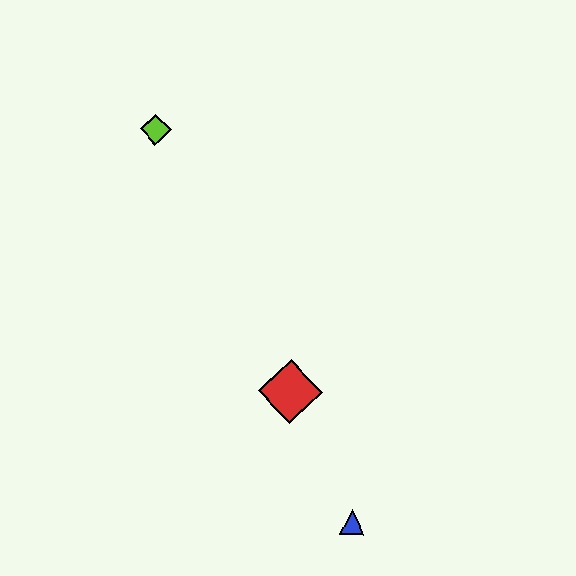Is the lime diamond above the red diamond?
Yes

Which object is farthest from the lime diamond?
The blue triangle is farthest from the lime diamond.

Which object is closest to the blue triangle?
The red diamond is closest to the blue triangle.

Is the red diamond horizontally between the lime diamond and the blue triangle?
Yes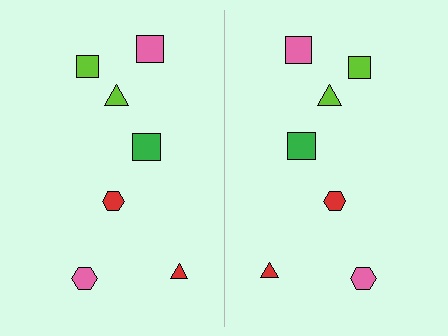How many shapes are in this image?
There are 14 shapes in this image.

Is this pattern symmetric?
Yes, this pattern has bilateral (reflection) symmetry.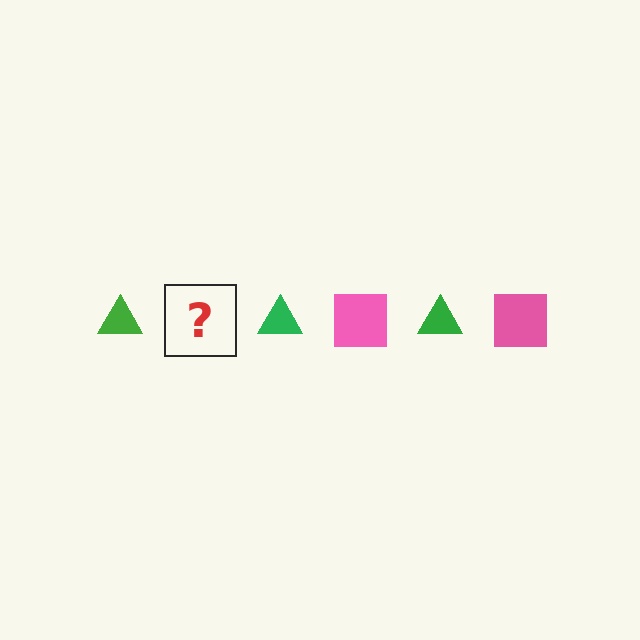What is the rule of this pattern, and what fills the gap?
The rule is that the pattern alternates between green triangle and pink square. The gap should be filled with a pink square.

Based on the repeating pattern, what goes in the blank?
The blank should be a pink square.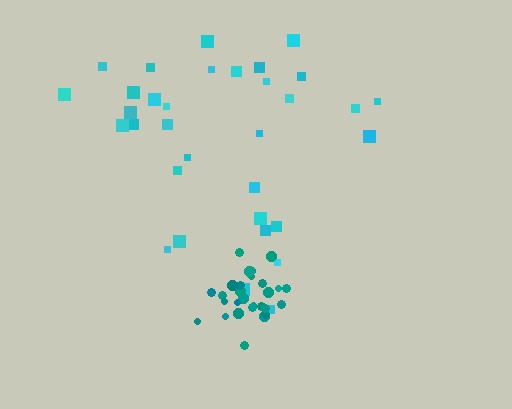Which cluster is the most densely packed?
Teal.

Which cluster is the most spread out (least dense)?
Cyan.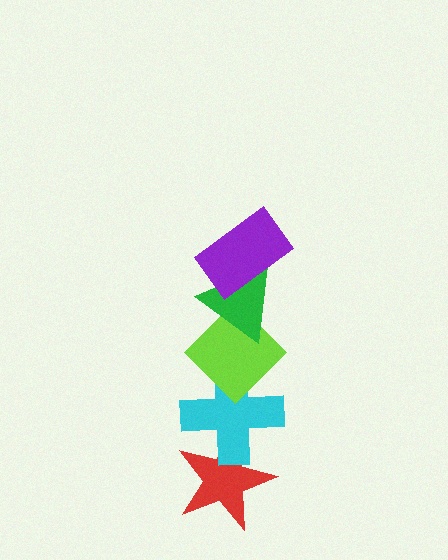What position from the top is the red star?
The red star is 5th from the top.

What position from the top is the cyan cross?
The cyan cross is 4th from the top.